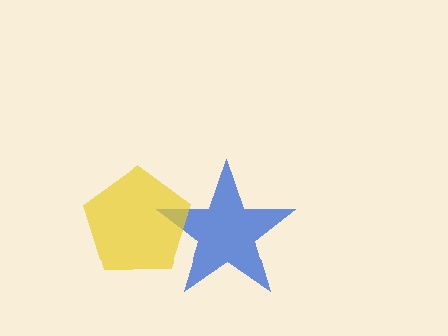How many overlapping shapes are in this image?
There are 2 overlapping shapes in the image.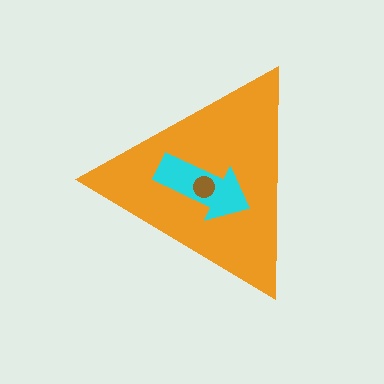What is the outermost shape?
The orange triangle.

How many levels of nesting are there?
3.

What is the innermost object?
The brown circle.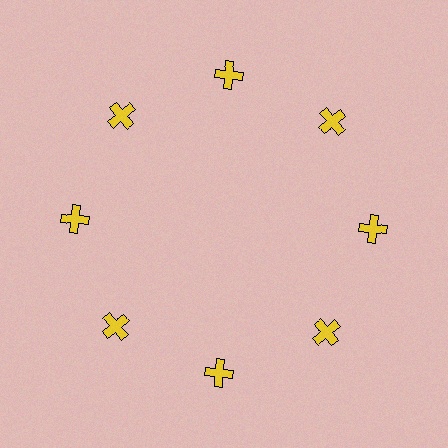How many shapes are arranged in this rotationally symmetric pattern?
There are 8 shapes, arranged in 8 groups of 1.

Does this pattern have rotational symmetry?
Yes, this pattern has 8-fold rotational symmetry. It looks the same after rotating 45 degrees around the center.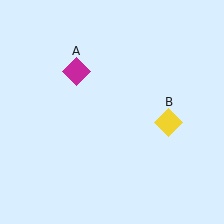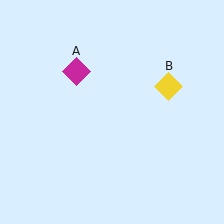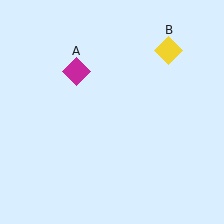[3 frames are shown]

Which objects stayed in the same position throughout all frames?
Magenta diamond (object A) remained stationary.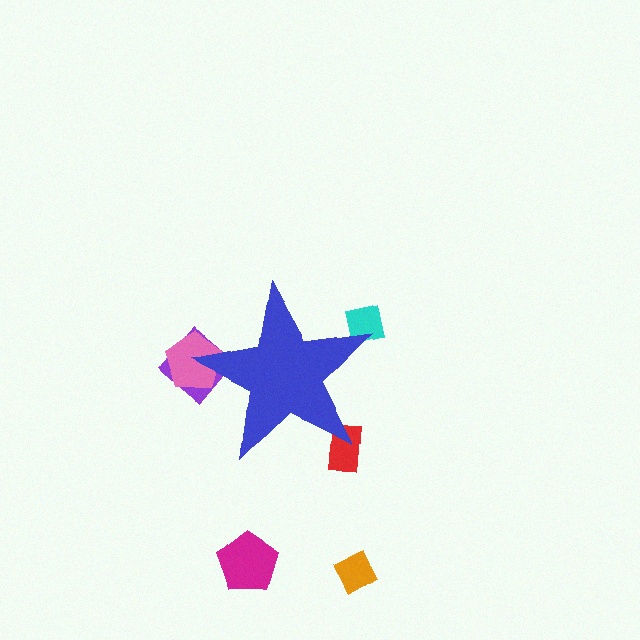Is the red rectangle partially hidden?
Yes, the red rectangle is partially hidden behind the blue star.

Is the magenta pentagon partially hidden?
No, the magenta pentagon is fully visible.